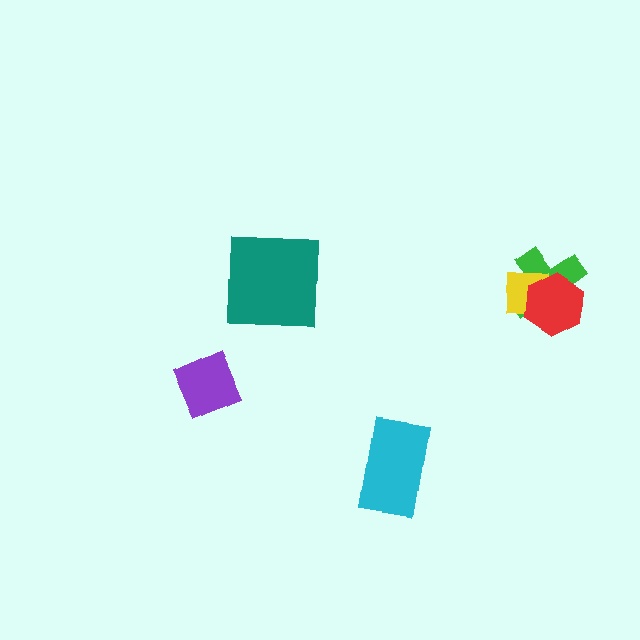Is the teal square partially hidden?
No, no other shape covers it.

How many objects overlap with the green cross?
2 objects overlap with the green cross.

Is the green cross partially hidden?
Yes, it is partially covered by another shape.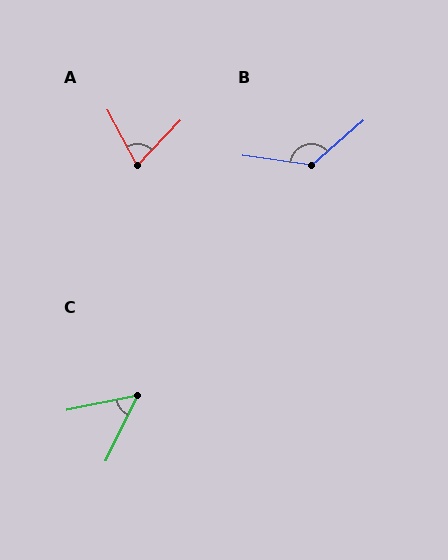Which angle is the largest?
B, at approximately 131 degrees.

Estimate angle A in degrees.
Approximately 71 degrees.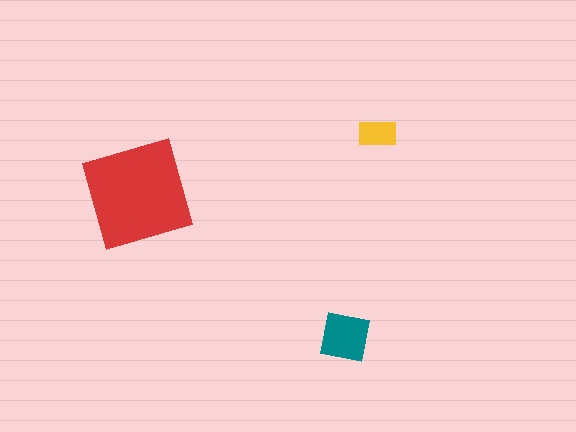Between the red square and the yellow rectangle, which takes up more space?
The red square.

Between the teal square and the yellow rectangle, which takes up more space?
The teal square.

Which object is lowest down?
The teal square is bottommost.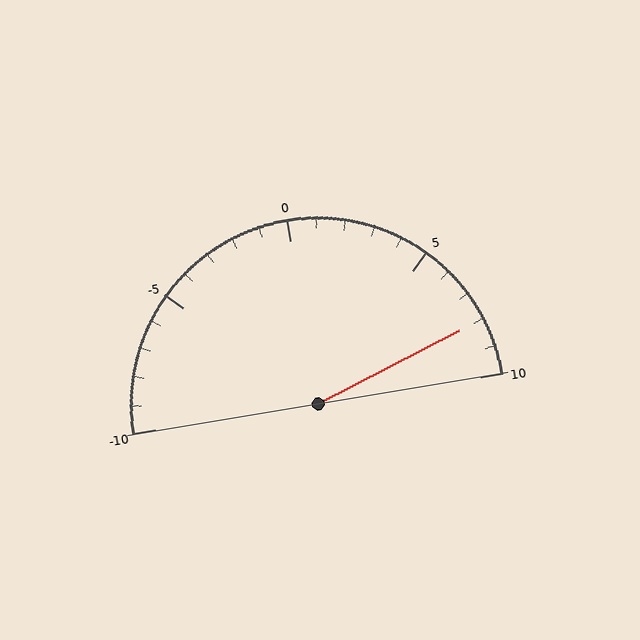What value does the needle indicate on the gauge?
The needle indicates approximately 8.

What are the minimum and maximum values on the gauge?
The gauge ranges from -10 to 10.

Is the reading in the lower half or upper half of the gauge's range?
The reading is in the upper half of the range (-10 to 10).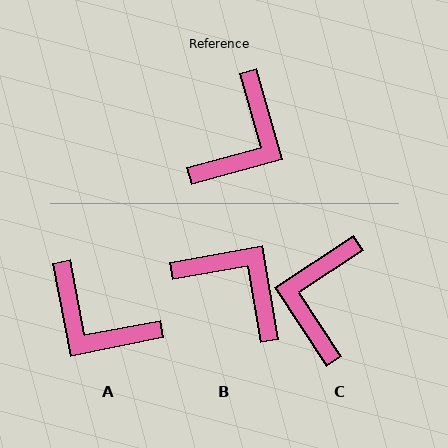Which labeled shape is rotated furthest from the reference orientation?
C, about 162 degrees away.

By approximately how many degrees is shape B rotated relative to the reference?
Approximately 84 degrees counter-clockwise.